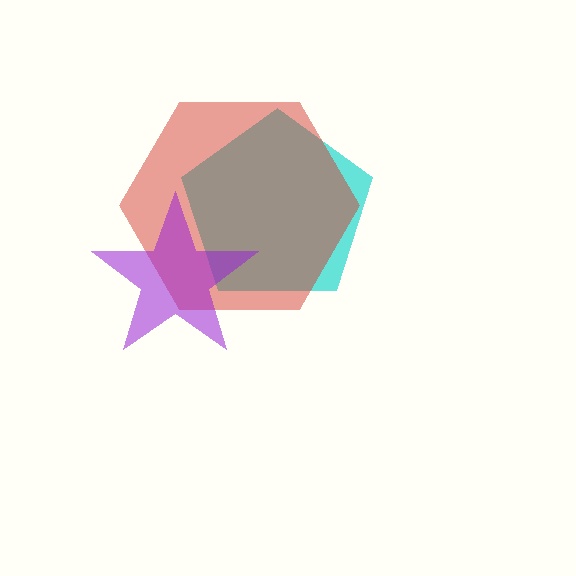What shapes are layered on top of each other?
The layered shapes are: a cyan pentagon, a red hexagon, a purple star.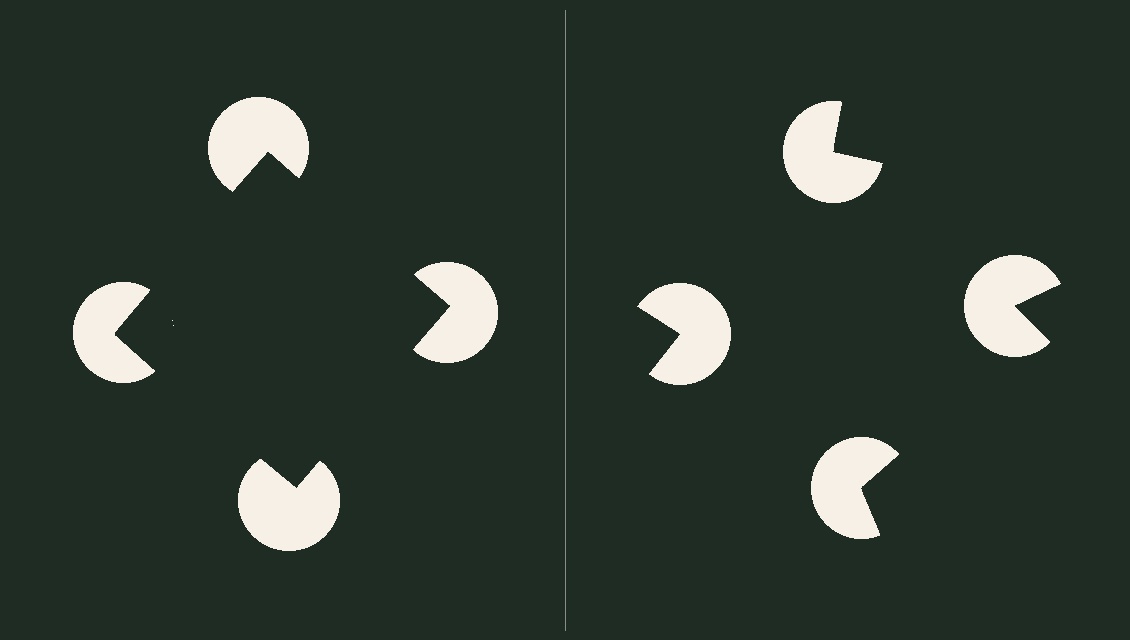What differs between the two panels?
The pac-man discs are positioned identically on both sides; only the wedge orientations differ. On the left they align to a square; on the right they are misaligned.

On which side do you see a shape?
An illusory square appears on the left side. On the right side the wedge cuts are rotated, so no coherent shape forms.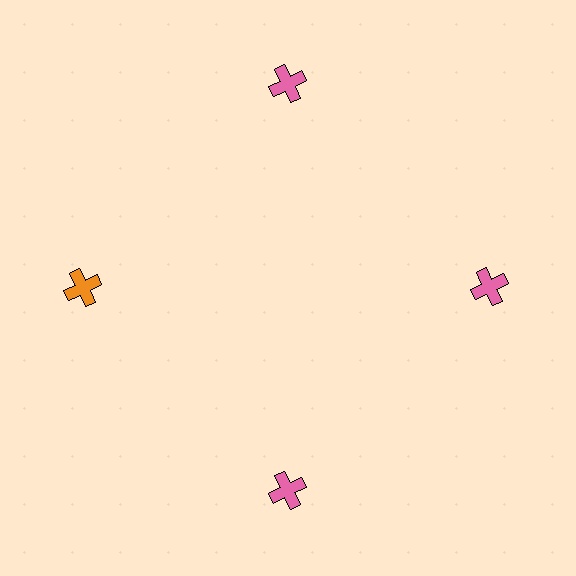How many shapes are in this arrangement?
There are 4 shapes arranged in a ring pattern.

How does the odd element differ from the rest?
It has a different color: orange instead of pink.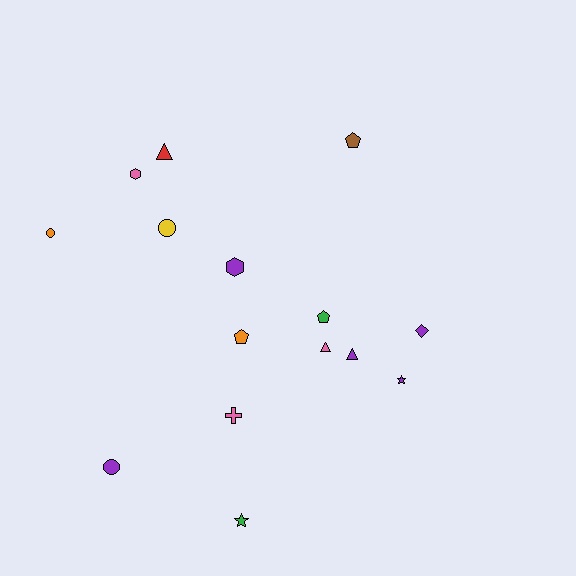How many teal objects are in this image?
There are no teal objects.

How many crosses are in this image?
There is 1 cross.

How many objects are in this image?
There are 15 objects.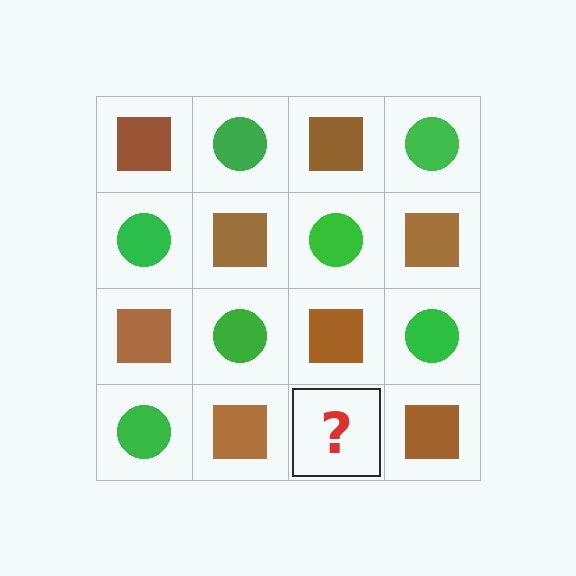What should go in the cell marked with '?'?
The missing cell should contain a green circle.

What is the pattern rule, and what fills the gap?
The rule is that it alternates brown square and green circle in a checkerboard pattern. The gap should be filled with a green circle.